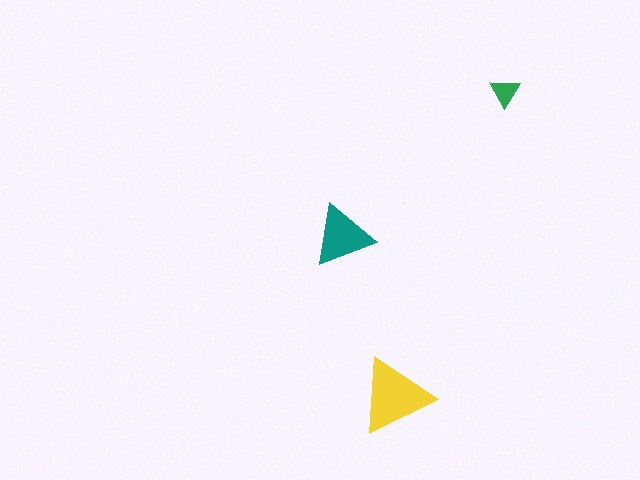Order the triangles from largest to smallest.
the yellow one, the teal one, the green one.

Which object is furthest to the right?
The green triangle is rightmost.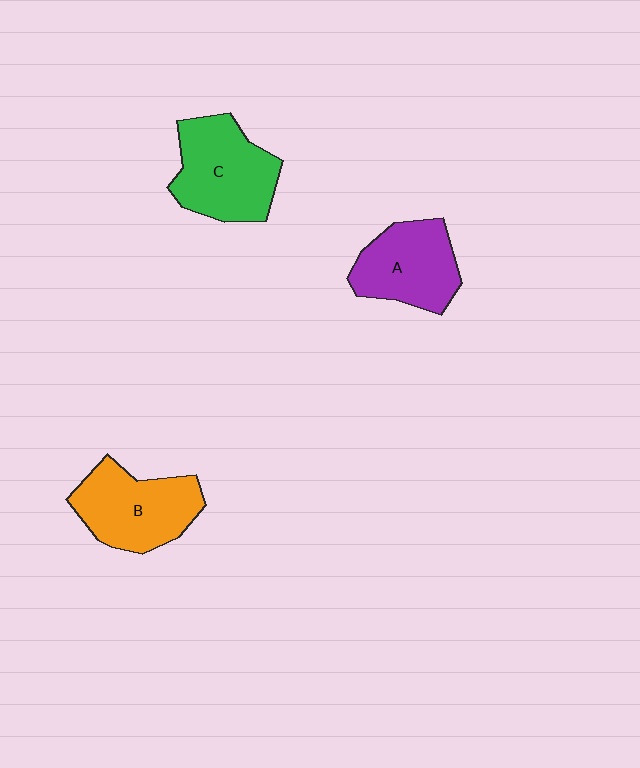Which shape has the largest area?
Shape C (green).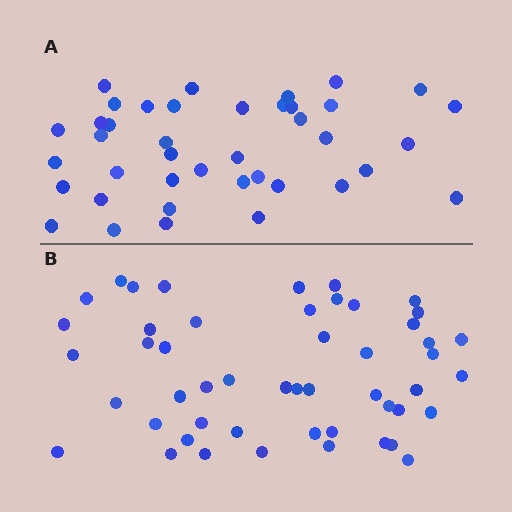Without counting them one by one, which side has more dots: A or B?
Region B (the bottom region) has more dots.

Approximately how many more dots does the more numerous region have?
Region B has roughly 10 or so more dots than region A.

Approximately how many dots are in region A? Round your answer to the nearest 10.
About 40 dots.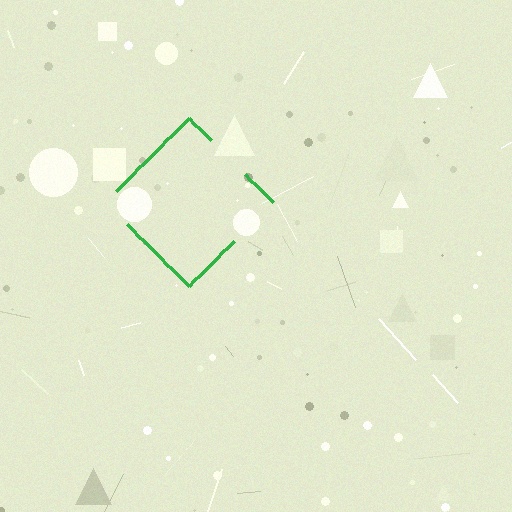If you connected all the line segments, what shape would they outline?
They would outline a diamond.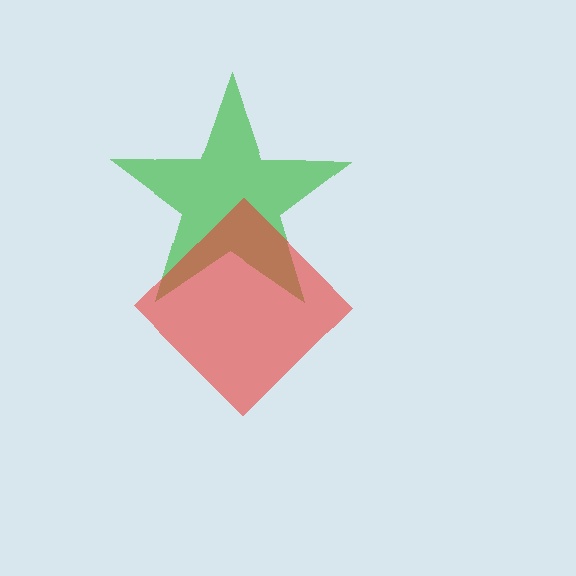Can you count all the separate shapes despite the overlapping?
Yes, there are 2 separate shapes.